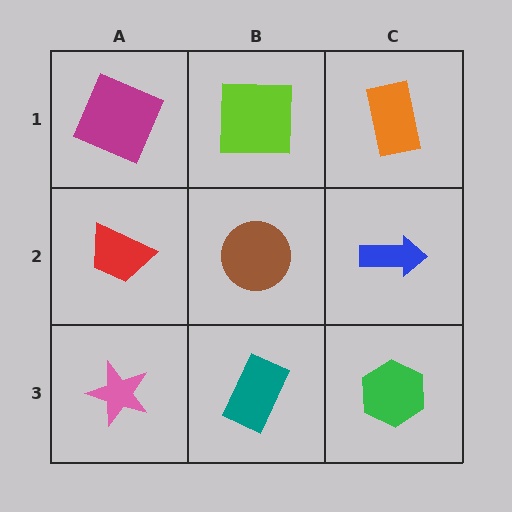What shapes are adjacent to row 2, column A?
A magenta square (row 1, column A), a pink star (row 3, column A), a brown circle (row 2, column B).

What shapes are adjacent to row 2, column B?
A lime square (row 1, column B), a teal rectangle (row 3, column B), a red trapezoid (row 2, column A), a blue arrow (row 2, column C).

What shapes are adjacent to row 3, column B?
A brown circle (row 2, column B), a pink star (row 3, column A), a green hexagon (row 3, column C).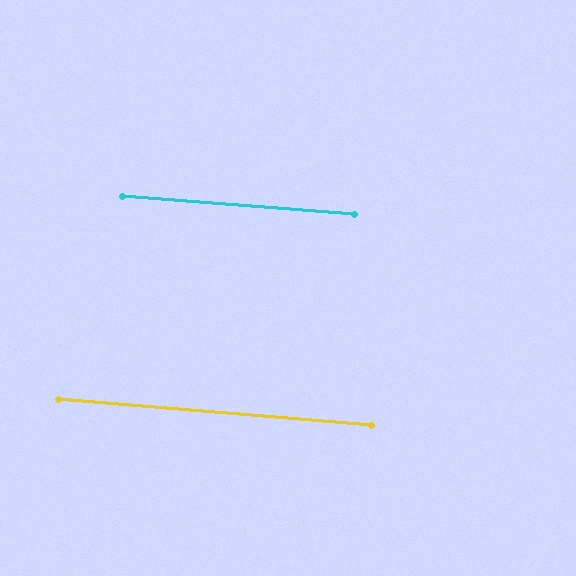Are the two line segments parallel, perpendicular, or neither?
Parallel — their directions differ by only 0.0°.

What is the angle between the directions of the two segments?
Approximately 0 degrees.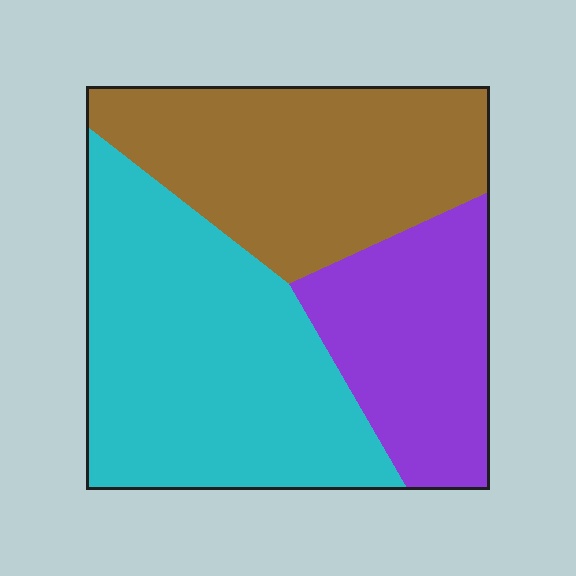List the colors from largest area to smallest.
From largest to smallest: cyan, brown, purple.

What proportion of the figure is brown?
Brown takes up about one third (1/3) of the figure.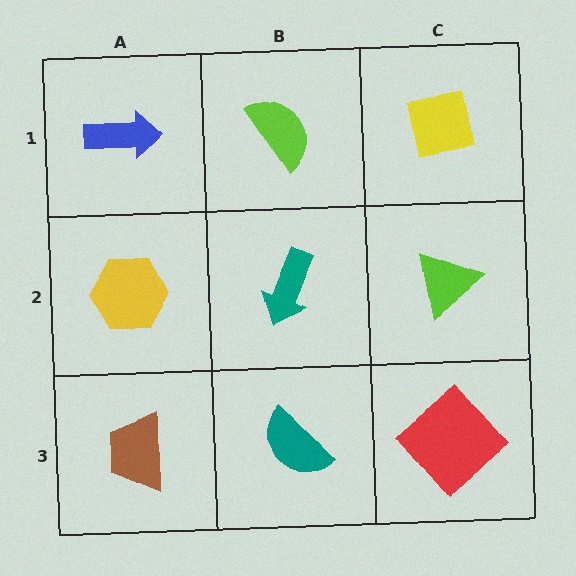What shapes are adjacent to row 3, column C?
A lime triangle (row 2, column C), a teal semicircle (row 3, column B).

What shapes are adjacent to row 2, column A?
A blue arrow (row 1, column A), a brown trapezoid (row 3, column A), a teal arrow (row 2, column B).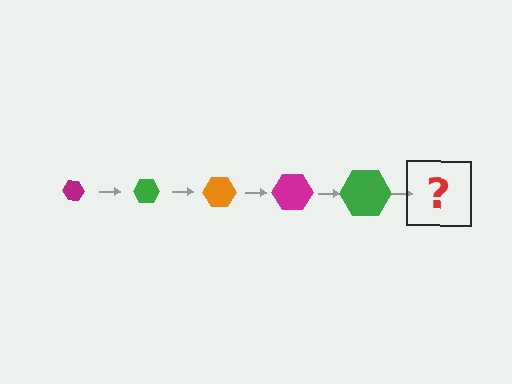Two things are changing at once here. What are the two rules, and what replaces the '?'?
The two rules are that the hexagon grows larger each step and the color cycles through magenta, green, and orange. The '?' should be an orange hexagon, larger than the previous one.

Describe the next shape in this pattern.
It should be an orange hexagon, larger than the previous one.